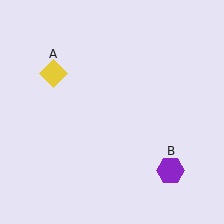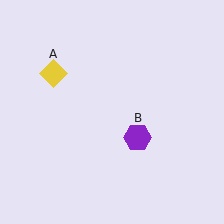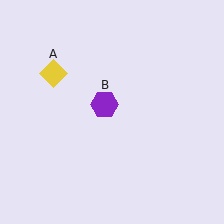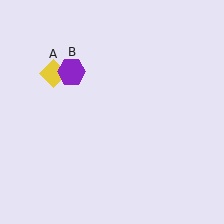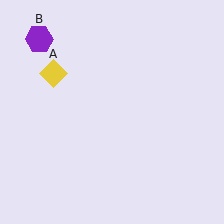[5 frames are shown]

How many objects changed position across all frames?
1 object changed position: purple hexagon (object B).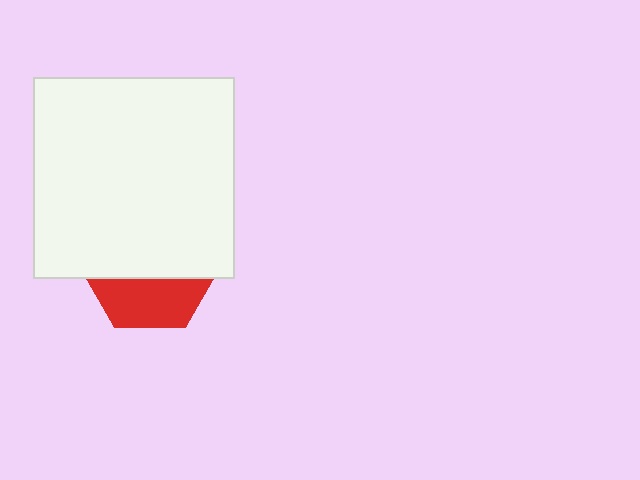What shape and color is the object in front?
The object in front is a white square.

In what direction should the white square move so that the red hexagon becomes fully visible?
The white square should move up. That is the shortest direction to clear the overlap and leave the red hexagon fully visible.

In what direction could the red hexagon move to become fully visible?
The red hexagon could move down. That would shift it out from behind the white square entirely.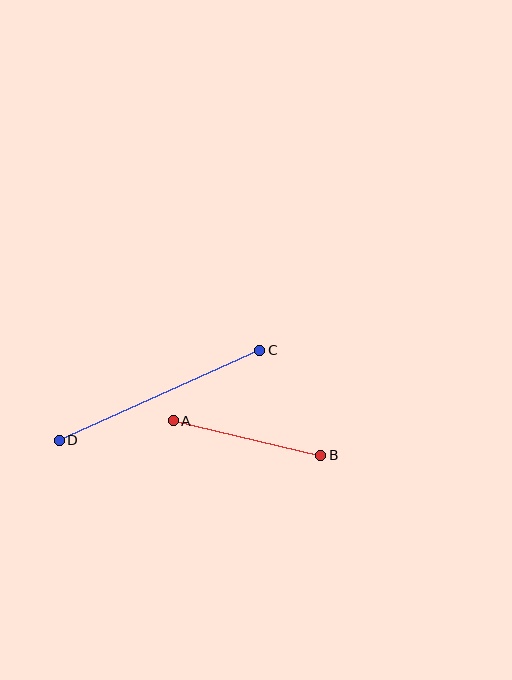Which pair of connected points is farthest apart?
Points C and D are farthest apart.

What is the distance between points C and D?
The distance is approximately 220 pixels.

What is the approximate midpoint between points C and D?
The midpoint is at approximately (160, 395) pixels.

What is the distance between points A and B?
The distance is approximately 151 pixels.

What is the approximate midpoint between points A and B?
The midpoint is at approximately (247, 438) pixels.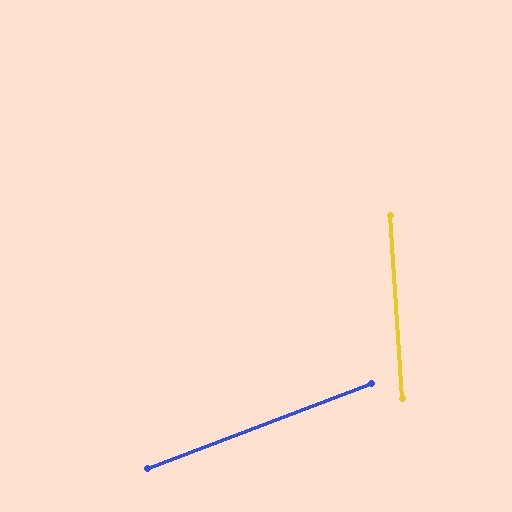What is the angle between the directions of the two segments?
Approximately 73 degrees.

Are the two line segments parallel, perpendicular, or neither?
Neither parallel nor perpendicular — they differ by about 73°.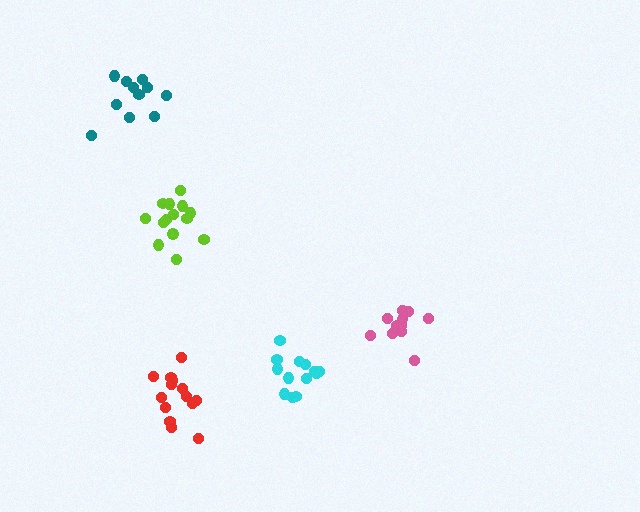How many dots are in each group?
Group 1: 13 dots, Group 2: 14 dots, Group 3: 14 dots, Group 4: 12 dots, Group 5: 11 dots (64 total).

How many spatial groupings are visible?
There are 5 spatial groupings.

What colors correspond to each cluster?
The clusters are colored: cyan, lime, red, pink, teal.